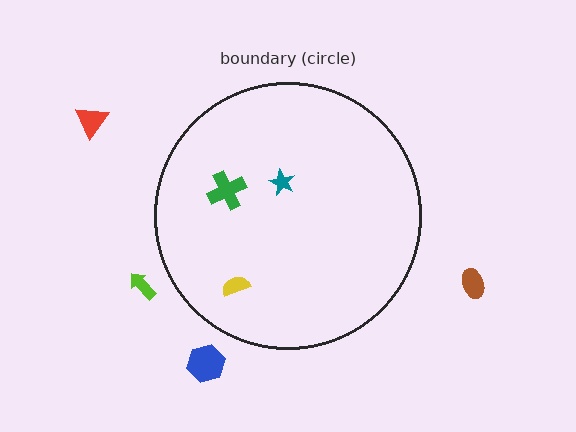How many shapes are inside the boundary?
3 inside, 4 outside.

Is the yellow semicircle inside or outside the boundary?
Inside.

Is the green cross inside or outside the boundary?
Inside.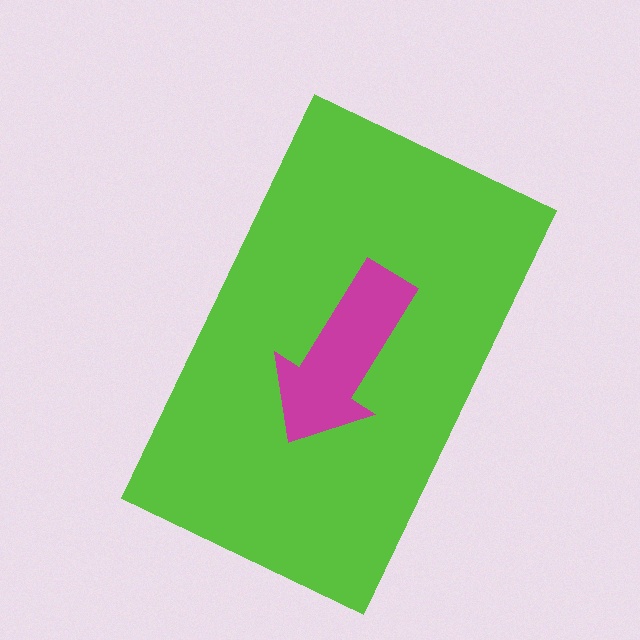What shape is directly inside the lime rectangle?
The magenta arrow.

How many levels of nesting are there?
2.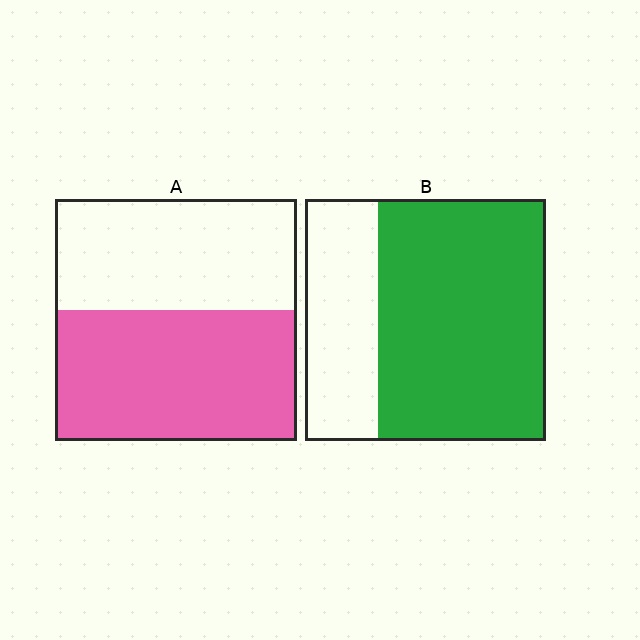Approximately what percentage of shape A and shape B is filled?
A is approximately 55% and B is approximately 70%.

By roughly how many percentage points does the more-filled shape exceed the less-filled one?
By roughly 15 percentage points (B over A).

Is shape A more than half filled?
Yes.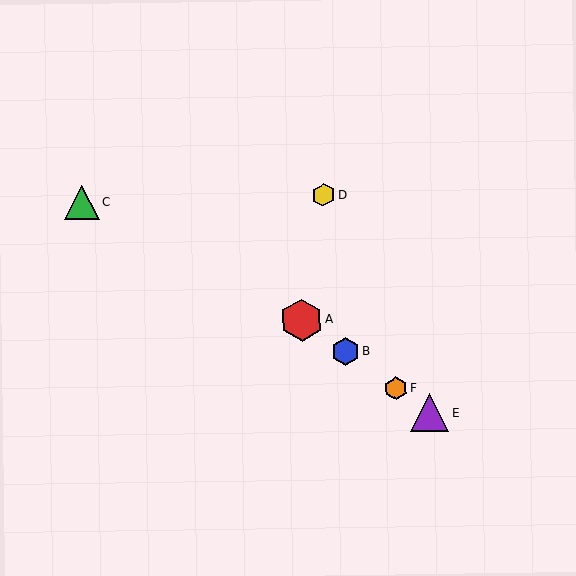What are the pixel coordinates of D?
Object D is at (323, 195).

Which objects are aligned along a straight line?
Objects A, B, E, F are aligned along a straight line.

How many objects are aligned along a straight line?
4 objects (A, B, E, F) are aligned along a straight line.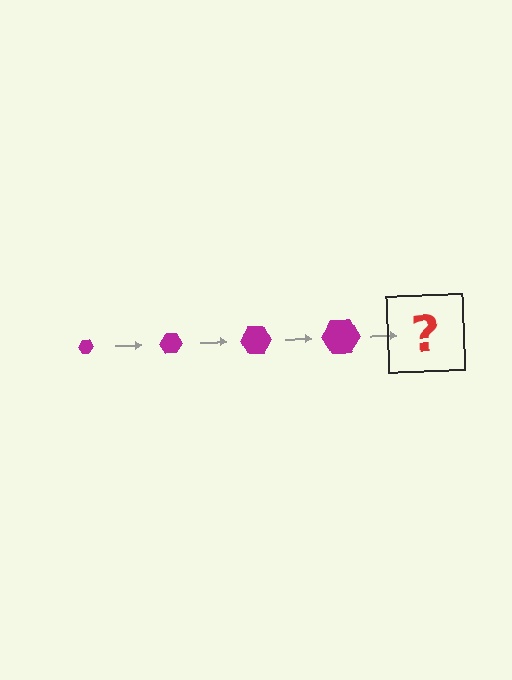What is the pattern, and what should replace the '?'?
The pattern is that the hexagon gets progressively larger each step. The '?' should be a magenta hexagon, larger than the previous one.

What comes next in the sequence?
The next element should be a magenta hexagon, larger than the previous one.